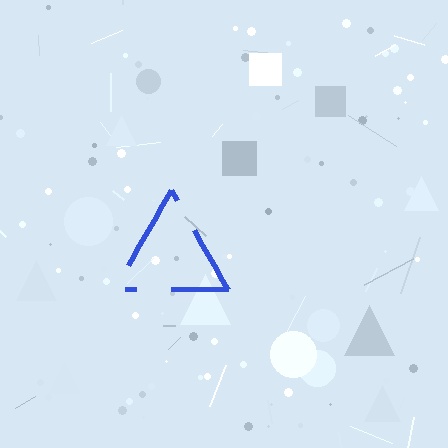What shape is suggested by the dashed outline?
The dashed outline suggests a triangle.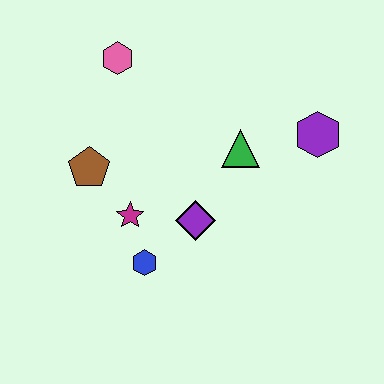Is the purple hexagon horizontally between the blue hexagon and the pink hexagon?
No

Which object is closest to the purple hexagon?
The green triangle is closest to the purple hexagon.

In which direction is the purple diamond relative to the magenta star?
The purple diamond is to the right of the magenta star.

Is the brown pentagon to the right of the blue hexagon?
No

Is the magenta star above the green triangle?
No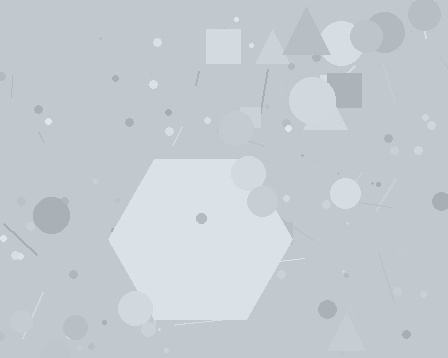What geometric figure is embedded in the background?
A hexagon is embedded in the background.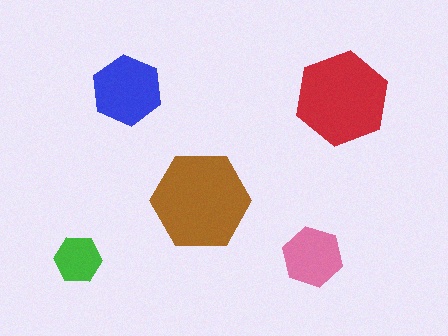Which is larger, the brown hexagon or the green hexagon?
The brown one.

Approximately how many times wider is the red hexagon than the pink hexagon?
About 1.5 times wider.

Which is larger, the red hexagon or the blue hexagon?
The red one.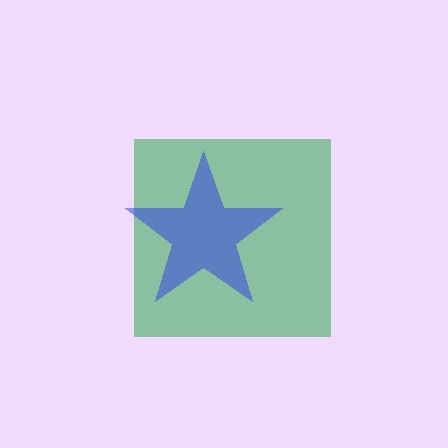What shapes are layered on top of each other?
The layered shapes are: a green square, a blue star.